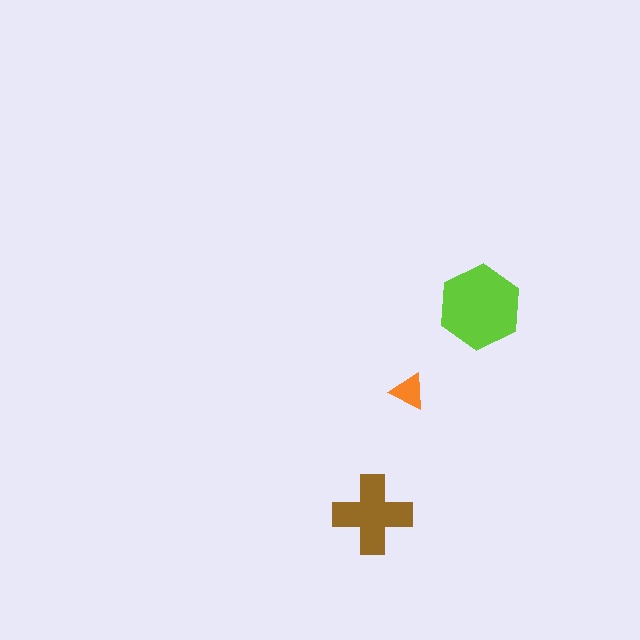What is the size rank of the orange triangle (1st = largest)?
3rd.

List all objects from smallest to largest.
The orange triangle, the brown cross, the lime hexagon.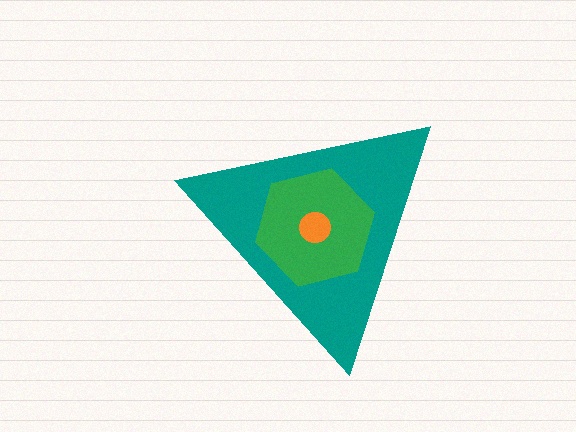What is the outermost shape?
The teal triangle.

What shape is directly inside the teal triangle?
The green hexagon.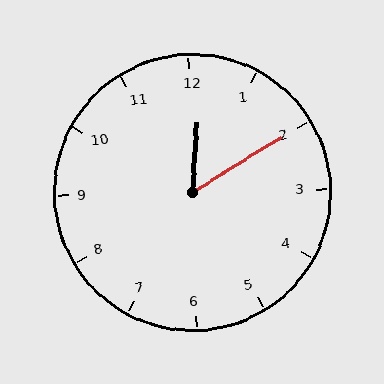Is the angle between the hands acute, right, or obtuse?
It is acute.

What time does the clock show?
12:10.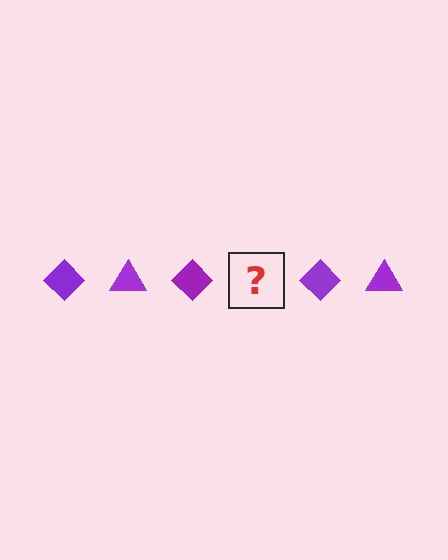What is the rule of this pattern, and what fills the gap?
The rule is that the pattern cycles through diamond, triangle shapes in purple. The gap should be filled with a purple triangle.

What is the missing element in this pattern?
The missing element is a purple triangle.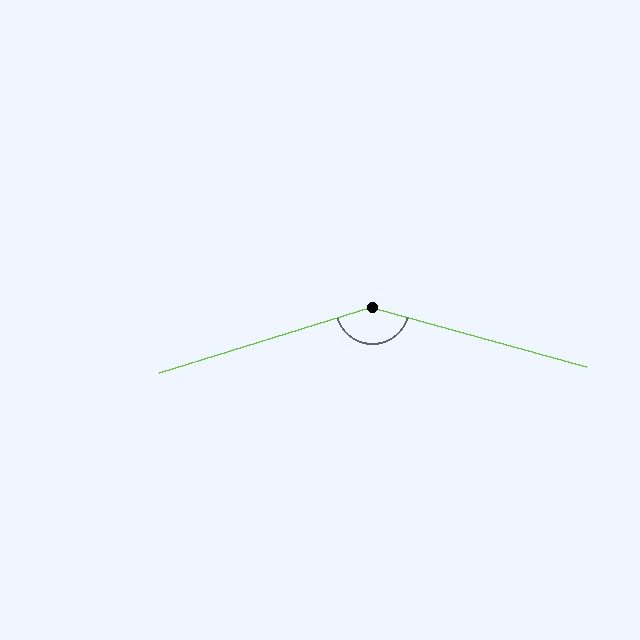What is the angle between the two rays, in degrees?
Approximately 147 degrees.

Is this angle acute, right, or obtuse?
It is obtuse.